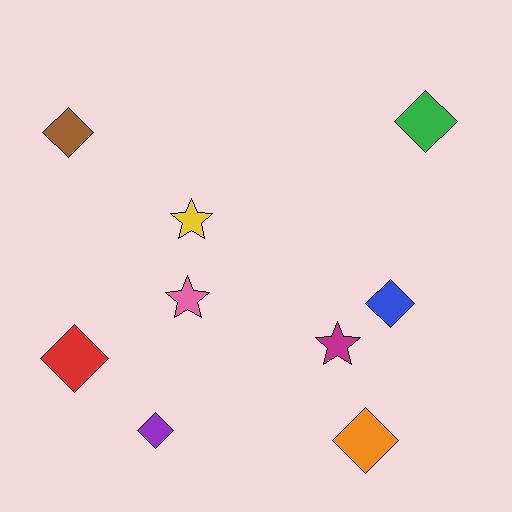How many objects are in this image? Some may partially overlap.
There are 9 objects.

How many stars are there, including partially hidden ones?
There are 3 stars.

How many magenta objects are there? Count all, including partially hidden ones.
There is 1 magenta object.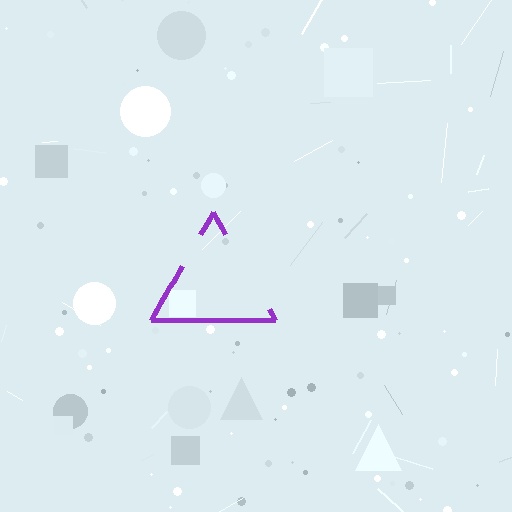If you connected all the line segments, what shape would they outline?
They would outline a triangle.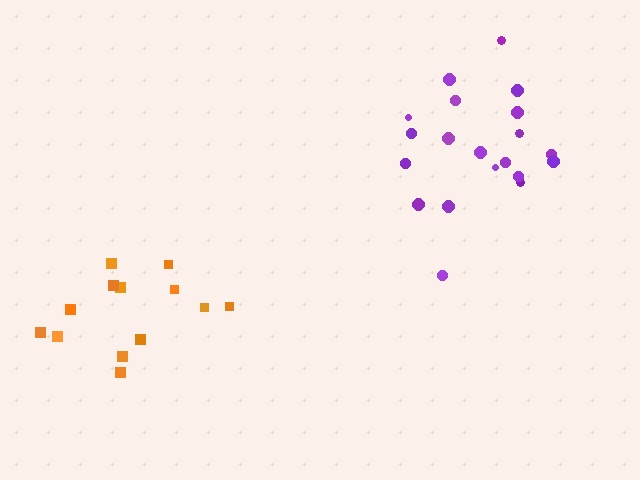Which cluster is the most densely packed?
Purple.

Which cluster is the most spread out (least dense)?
Orange.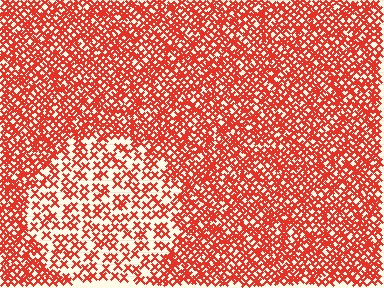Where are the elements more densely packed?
The elements are more densely packed outside the circle boundary.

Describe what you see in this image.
The image contains small red elements arranged at two different densities. A circle-shaped region is visible where the elements are less densely packed than the surrounding area.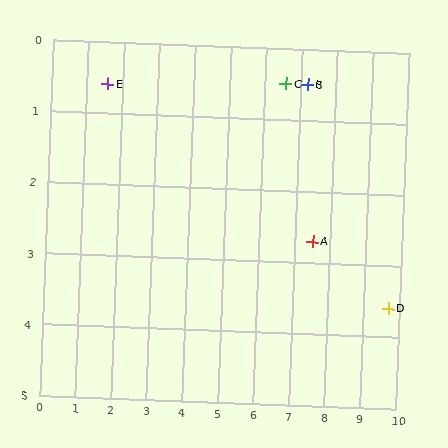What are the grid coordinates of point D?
Point D is at approximately (9.7, 3.6).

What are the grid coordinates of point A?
Point A is at approximately (7.5, 2.7).